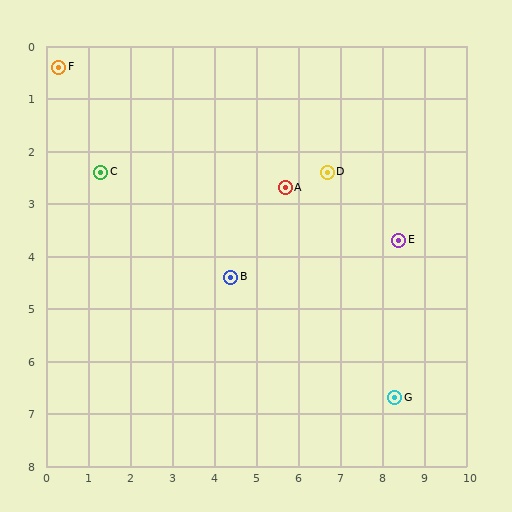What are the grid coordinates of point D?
Point D is at approximately (6.7, 2.4).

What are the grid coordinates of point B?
Point B is at approximately (4.4, 4.4).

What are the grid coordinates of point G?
Point G is at approximately (8.3, 6.7).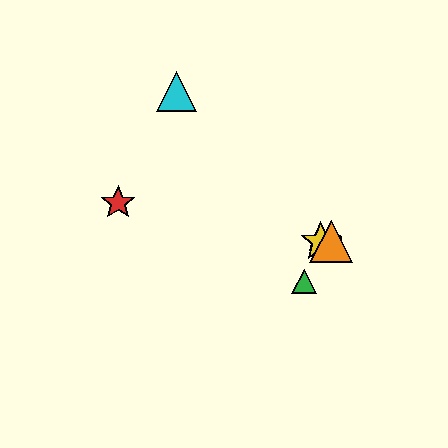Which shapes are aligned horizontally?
The blue star, the yellow star, the purple hexagon, the orange triangle are aligned horizontally.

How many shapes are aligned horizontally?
4 shapes (the blue star, the yellow star, the purple hexagon, the orange triangle) are aligned horizontally.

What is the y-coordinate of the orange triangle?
The orange triangle is at y≈242.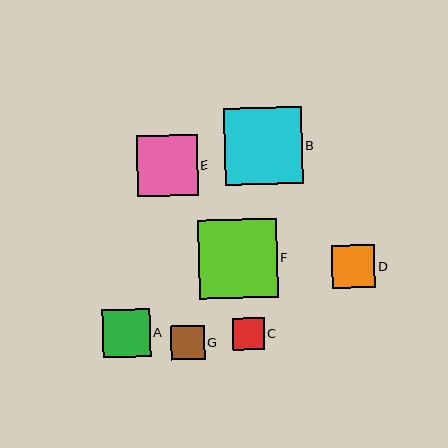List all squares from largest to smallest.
From largest to smallest: F, B, E, A, D, G, C.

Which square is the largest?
Square F is the largest with a size of approximately 79 pixels.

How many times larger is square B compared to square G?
Square B is approximately 2.3 times the size of square G.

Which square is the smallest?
Square C is the smallest with a size of approximately 32 pixels.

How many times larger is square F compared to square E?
Square F is approximately 1.3 times the size of square E.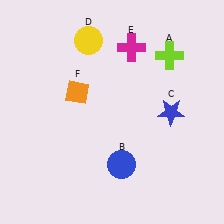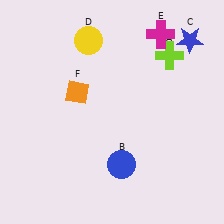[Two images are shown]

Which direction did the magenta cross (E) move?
The magenta cross (E) moved right.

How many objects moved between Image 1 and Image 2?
2 objects moved between the two images.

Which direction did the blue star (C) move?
The blue star (C) moved up.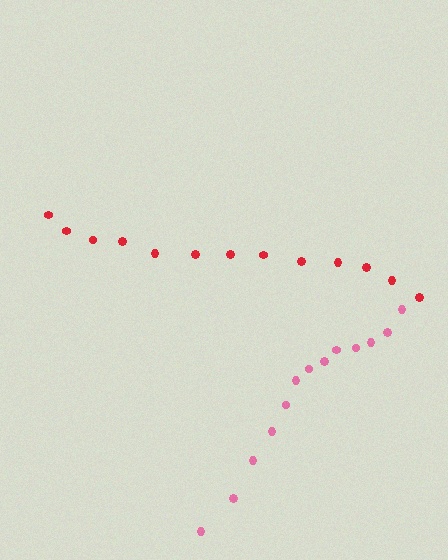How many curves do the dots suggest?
There are 2 distinct paths.